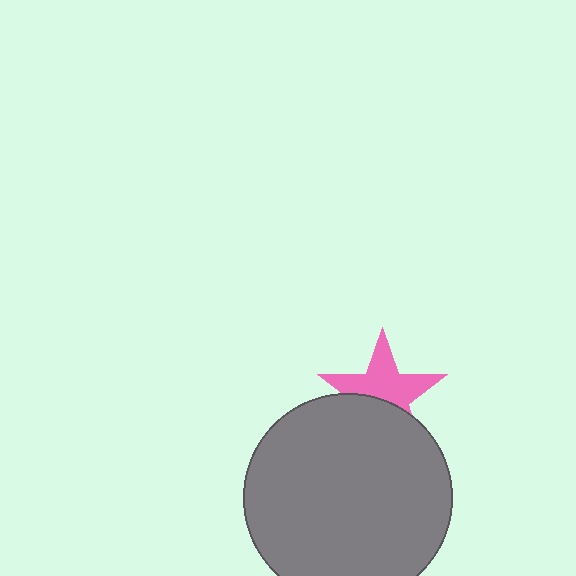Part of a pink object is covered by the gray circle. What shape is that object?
It is a star.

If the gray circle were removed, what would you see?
You would see the complete pink star.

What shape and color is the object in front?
The object in front is a gray circle.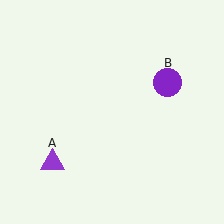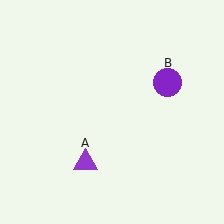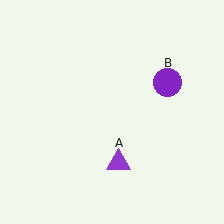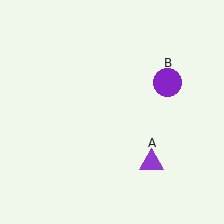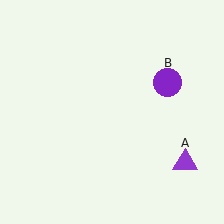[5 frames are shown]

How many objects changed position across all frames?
1 object changed position: purple triangle (object A).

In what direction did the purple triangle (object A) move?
The purple triangle (object A) moved right.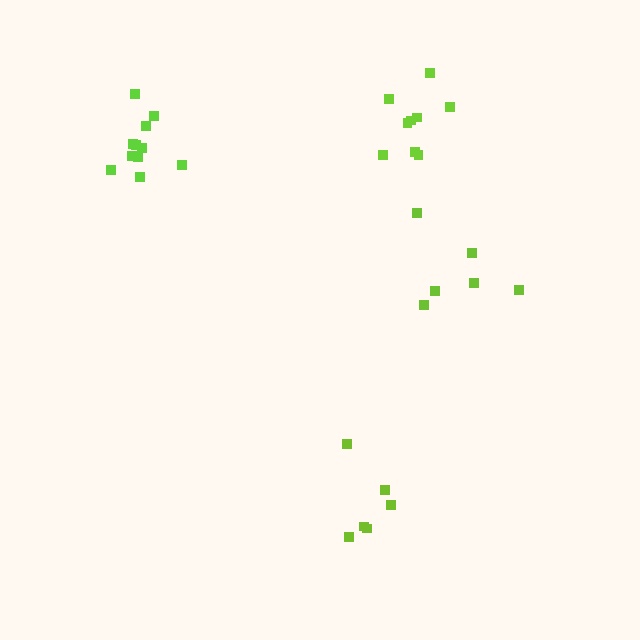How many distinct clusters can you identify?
There are 4 distinct clusters.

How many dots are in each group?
Group 1: 6 dots, Group 2: 6 dots, Group 3: 9 dots, Group 4: 11 dots (32 total).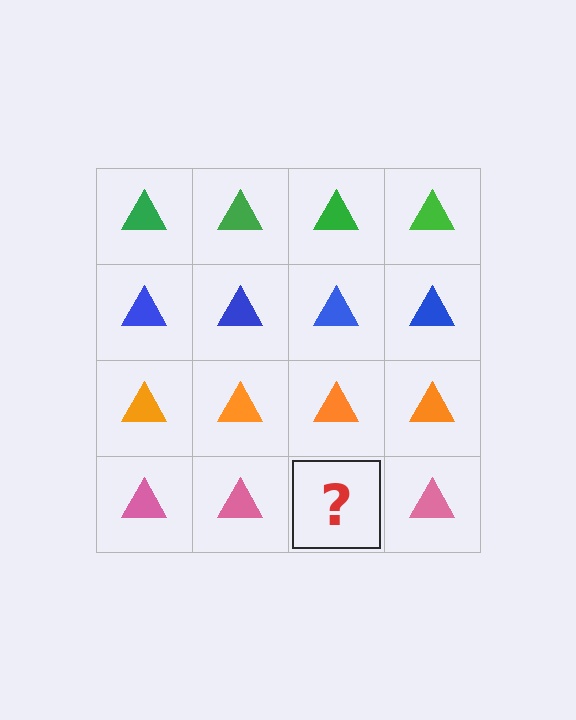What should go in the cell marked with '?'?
The missing cell should contain a pink triangle.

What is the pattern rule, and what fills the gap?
The rule is that each row has a consistent color. The gap should be filled with a pink triangle.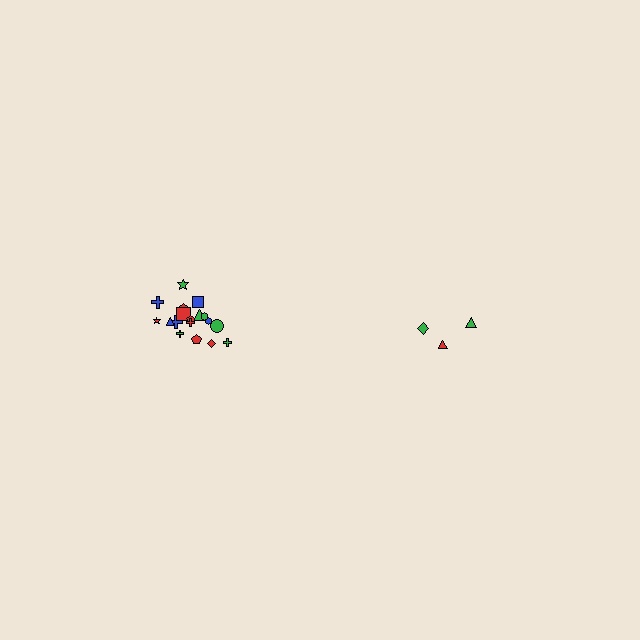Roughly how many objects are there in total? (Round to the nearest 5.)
Roughly 20 objects in total.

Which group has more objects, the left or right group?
The left group.